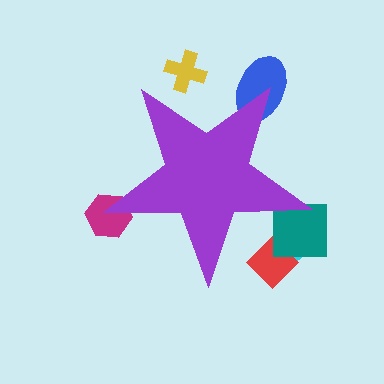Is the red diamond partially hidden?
Yes, the red diamond is partially hidden behind the purple star.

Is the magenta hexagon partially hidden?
Yes, the magenta hexagon is partially hidden behind the purple star.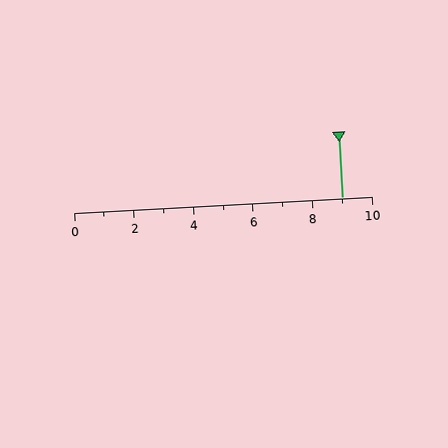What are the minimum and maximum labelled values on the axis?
The axis runs from 0 to 10.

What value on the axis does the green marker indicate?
The marker indicates approximately 9.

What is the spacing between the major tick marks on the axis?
The major ticks are spaced 2 apart.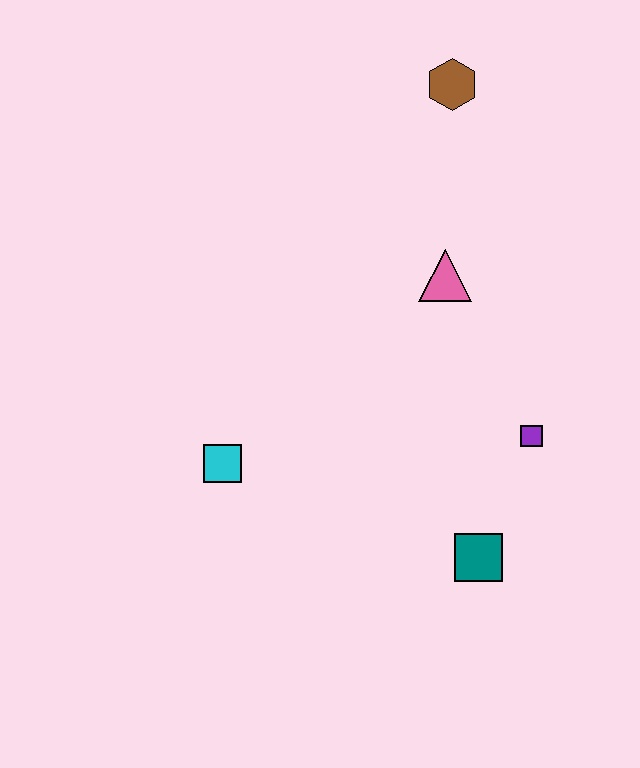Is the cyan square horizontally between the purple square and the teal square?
No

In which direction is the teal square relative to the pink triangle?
The teal square is below the pink triangle.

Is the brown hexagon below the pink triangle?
No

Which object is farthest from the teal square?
The brown hexagon is farthest from the teal square.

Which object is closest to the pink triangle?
The purple square is closest to the pink triangle.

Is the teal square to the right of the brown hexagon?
Yes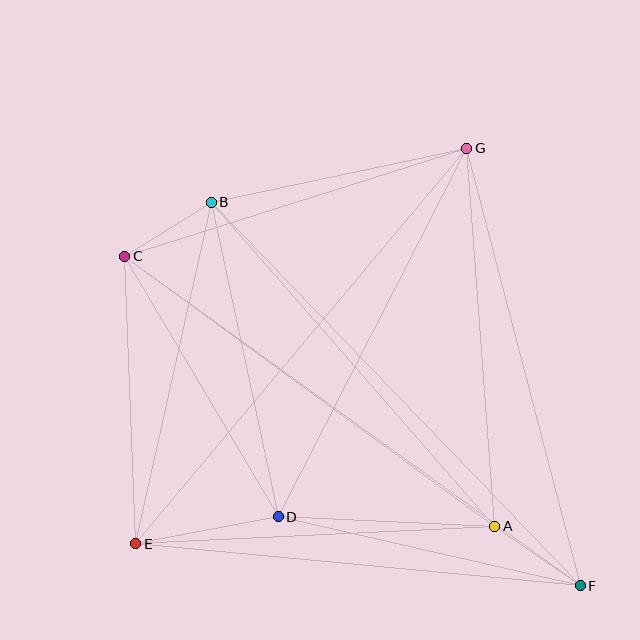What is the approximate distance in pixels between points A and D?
The distance between A and D is approximately 217 pixels.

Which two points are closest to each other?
Points B and C are closest to each other.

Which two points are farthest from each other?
Points C and F are farthest from each other.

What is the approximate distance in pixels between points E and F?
The distance between E and F is approximately 446 pixels.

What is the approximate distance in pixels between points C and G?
The distance between C and G is approximately 359 pixels.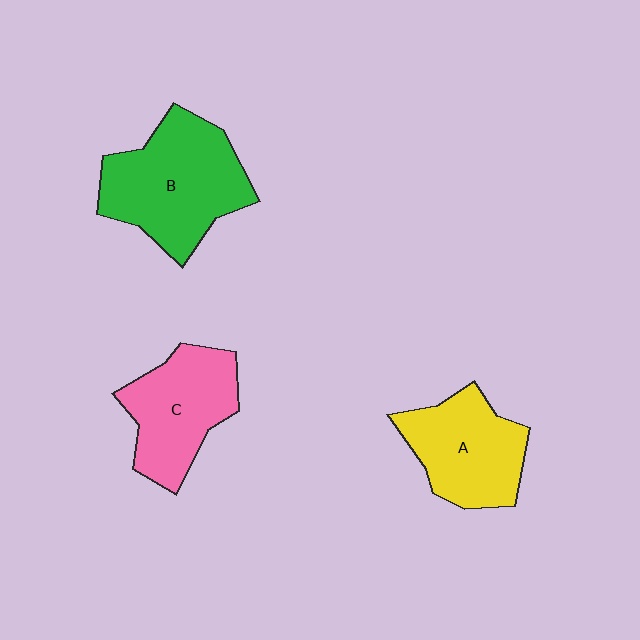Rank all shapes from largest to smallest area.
From largest to smallest: B (green), C (pink), A (yellow).